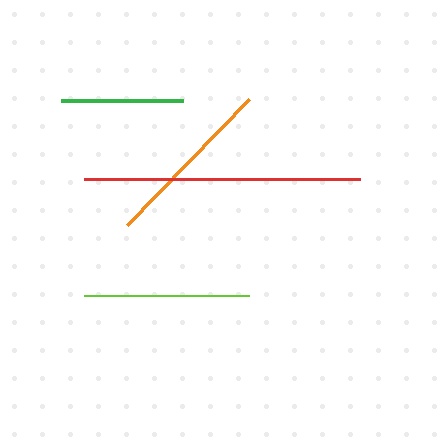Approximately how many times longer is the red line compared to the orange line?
The red line is approximately 1.6 times the length of the orange line.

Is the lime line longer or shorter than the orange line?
The orange line is longer than the lime line.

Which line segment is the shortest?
The green line is the shortest at approximately 122 pixels.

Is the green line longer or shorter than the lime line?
The lime line is longer than the green line.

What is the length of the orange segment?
The orange segment is approximately 176 pixels long.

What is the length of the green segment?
The green segment is approximately 122 pixels long.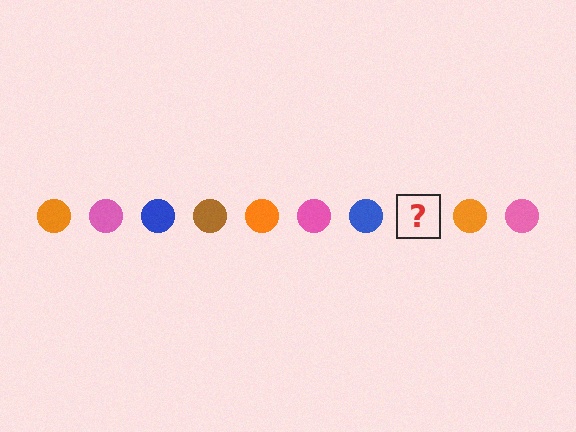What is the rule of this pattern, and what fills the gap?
The rule is that the pattern cycles through orange, pink, blue, brown circles. The gap should be filled with a brown circle.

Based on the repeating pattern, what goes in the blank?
The blank should be a brown circle.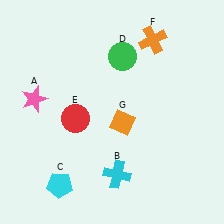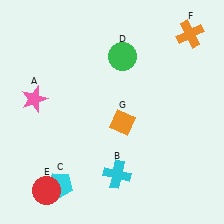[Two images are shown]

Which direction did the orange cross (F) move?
The orange cross (F) moved right.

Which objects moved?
The objects that moved are: the red circle (E), the orange cross (F).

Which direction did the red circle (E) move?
The red circle (E) moved down.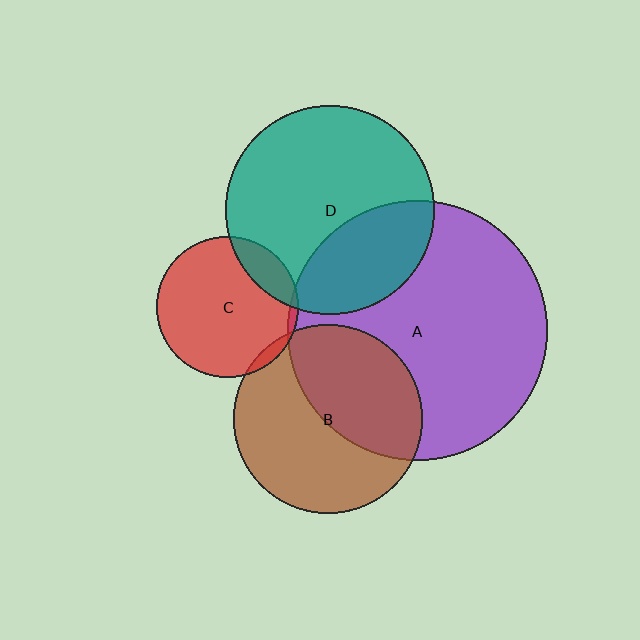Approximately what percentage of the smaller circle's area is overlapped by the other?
Approximately 5%.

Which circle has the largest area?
Circle A (purple).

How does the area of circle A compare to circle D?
Approximately 1.6 times.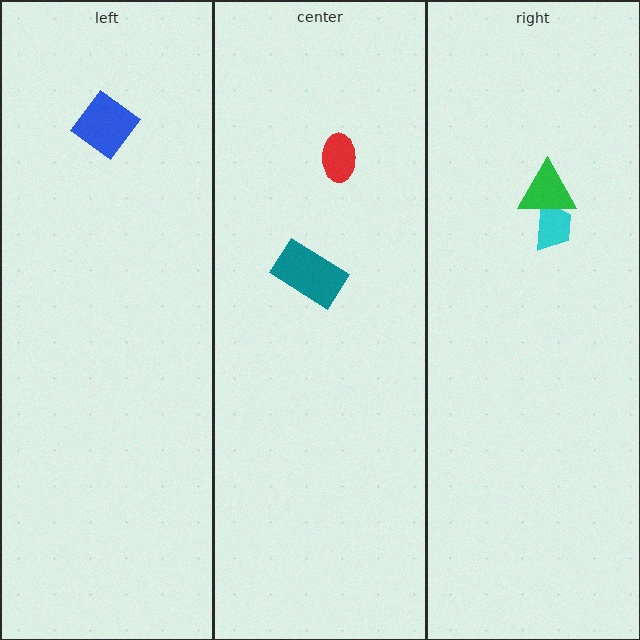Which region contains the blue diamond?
The left region.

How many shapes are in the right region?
2.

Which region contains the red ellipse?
The center region.